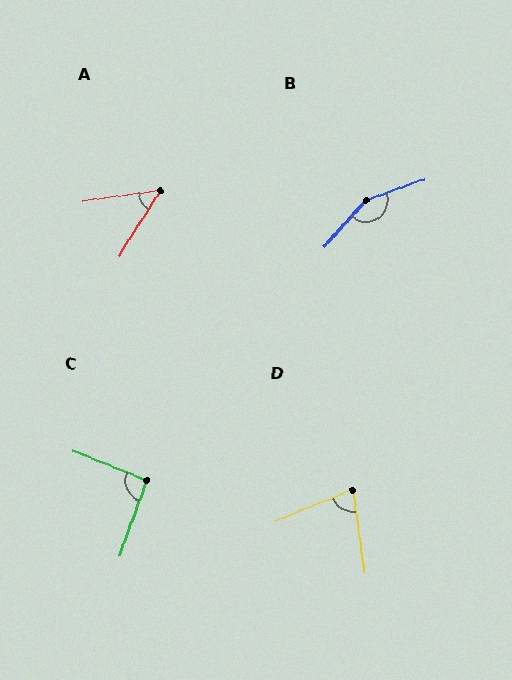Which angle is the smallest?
A, at approximately 49 degrees.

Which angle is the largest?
B, at approximately 152 degrees.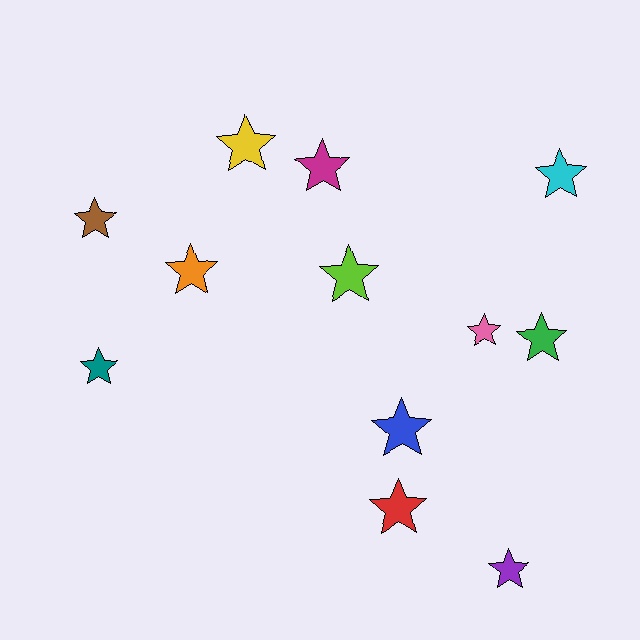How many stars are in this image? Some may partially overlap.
There are 12 stars.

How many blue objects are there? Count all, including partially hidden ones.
There is 1 blue object.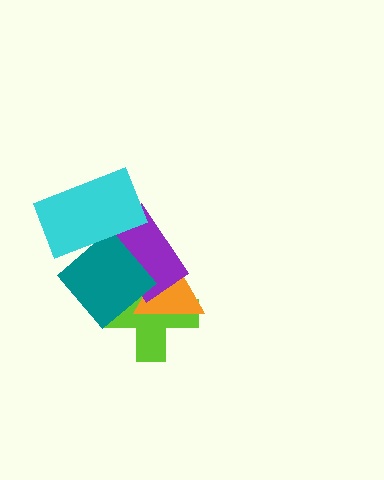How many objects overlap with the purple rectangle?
4 objects overlap with the purple rectangle.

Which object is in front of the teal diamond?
The cyan rectangle is in front of the teal diamond.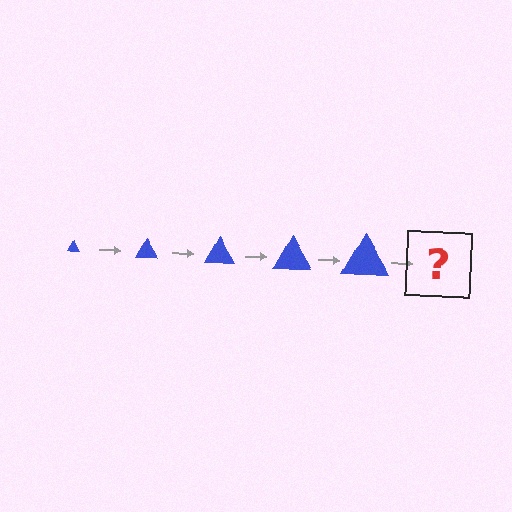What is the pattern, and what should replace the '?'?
The pattern is that the triangle gets progressively larger each step. The '?' should be a blue triangle, larger than the previous one.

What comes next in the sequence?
The next element should be a blue triangle, larger than the previous one.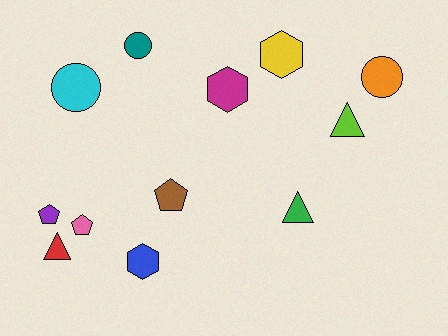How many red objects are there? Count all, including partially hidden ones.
There is 1 red object.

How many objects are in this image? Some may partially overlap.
There are 12 objects.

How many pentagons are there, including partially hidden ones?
There are 3 pentagons.